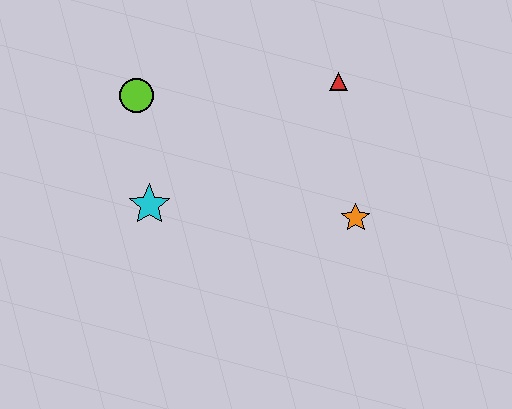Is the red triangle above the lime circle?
Yes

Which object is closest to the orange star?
The red triangle is closest to the orange star.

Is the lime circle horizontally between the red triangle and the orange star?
No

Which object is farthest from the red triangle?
The cyan star is farthest from the red triangle.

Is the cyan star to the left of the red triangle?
Yes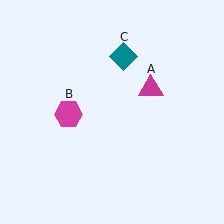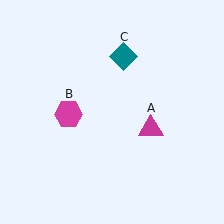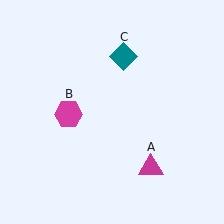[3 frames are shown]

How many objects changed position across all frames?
1 object changed position: magenta triangle (object A).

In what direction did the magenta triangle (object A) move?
The magenta triangle (object A) moved down.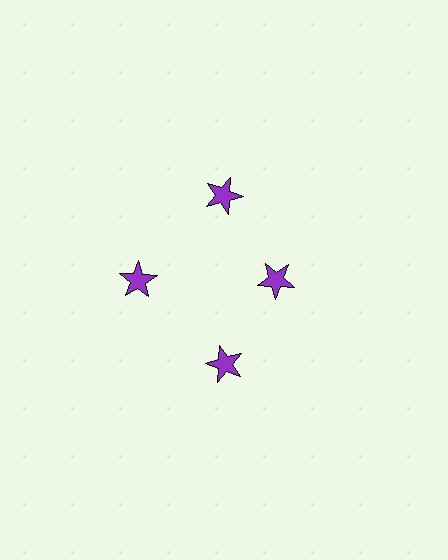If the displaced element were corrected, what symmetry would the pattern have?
It would have 4-fold rotational symmetry — the pattern would map onto itself every 90 degrees.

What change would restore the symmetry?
The symmetry would be restored by moving it outward, back onto the ring so that all 4 stars sit at equal angles and equal distance from the center.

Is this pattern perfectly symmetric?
No. The 4 purple stars are arranged in a ring, but one element near the 3 o'clock position is pulled inward toward the center, breaking the 4-fold rotational symmetry.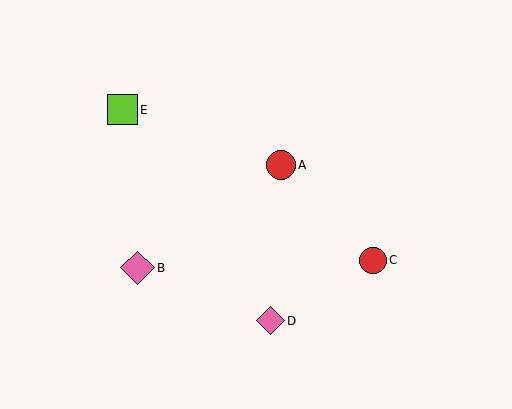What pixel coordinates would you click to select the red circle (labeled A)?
Click at (281, 165) to select the red circle A.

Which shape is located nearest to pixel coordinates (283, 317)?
The pink diamond (labeled D) at (271, 321) is nearest to that location.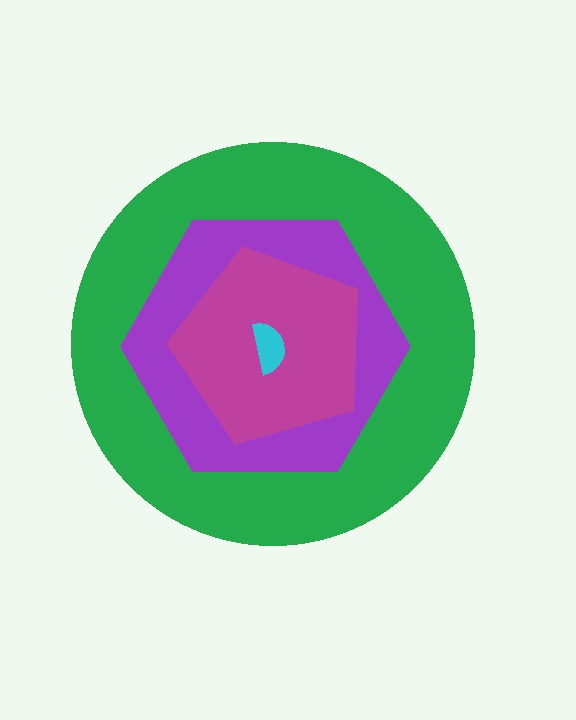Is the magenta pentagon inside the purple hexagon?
Yes.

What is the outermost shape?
The green circle.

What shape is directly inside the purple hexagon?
The magenta pentagon.